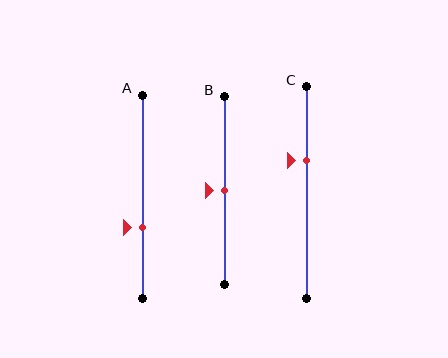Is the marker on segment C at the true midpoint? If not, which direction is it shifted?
No, the marker on segment C is shifted upward by about 15% of the segment length.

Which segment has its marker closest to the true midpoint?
Segment B has its marker closest to the true midpoint.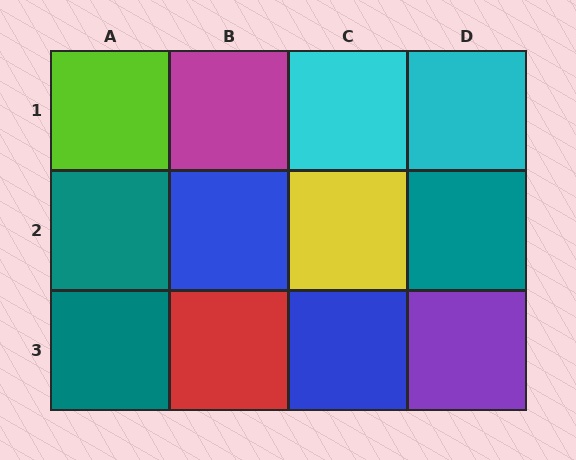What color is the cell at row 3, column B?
Red.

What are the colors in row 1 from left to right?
Lime, magenta, cyan, cyan.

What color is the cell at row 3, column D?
Purple.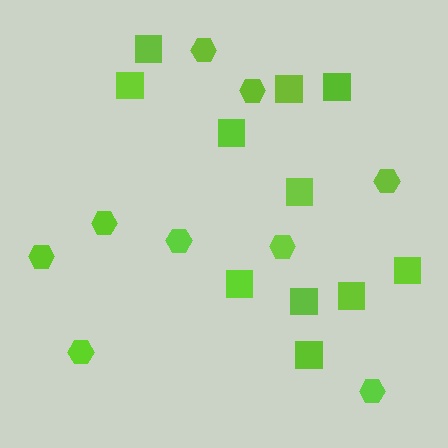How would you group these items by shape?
There are 2 groups: one group of hexagons (9) and one group of squares (11).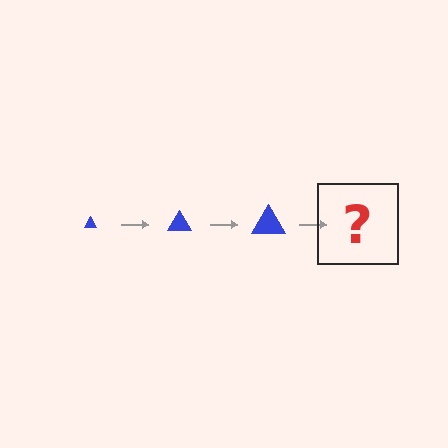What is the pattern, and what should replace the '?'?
The pattern is that the triangle gets progressively larger each step. The '?' should be a blue triangle, larger than the previous one.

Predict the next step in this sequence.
The next step is a blue triangle, larger than the previous one.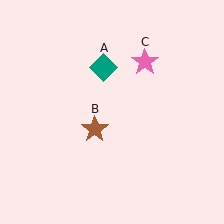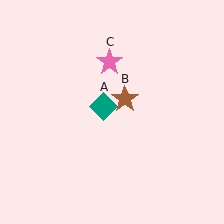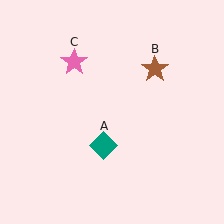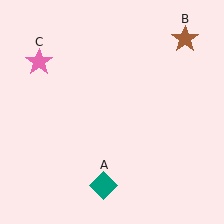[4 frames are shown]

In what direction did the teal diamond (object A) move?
The teal diamond (object A) moved down.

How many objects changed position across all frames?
3 objects changed position: teal diamond (object A), brown star (object B), pink star (object C).